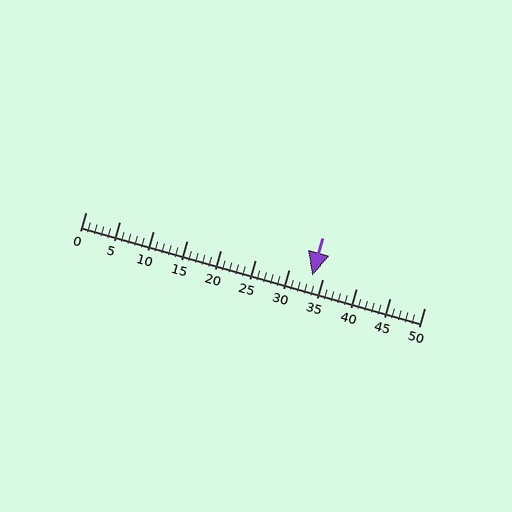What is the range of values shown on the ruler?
The ruler shows values from 0 to 50.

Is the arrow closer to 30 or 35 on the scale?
The arrow is closer to 35.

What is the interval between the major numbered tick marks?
The major tick marks are spaced 5 units apart.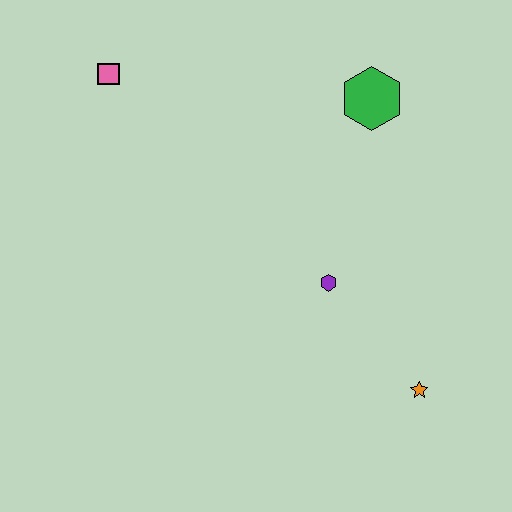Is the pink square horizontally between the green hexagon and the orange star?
No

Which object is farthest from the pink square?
The orange star is farthest from the pink square.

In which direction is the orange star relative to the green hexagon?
The orange star is below the green hexagon.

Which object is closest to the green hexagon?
The purple hexagon is closest to the green hexagon.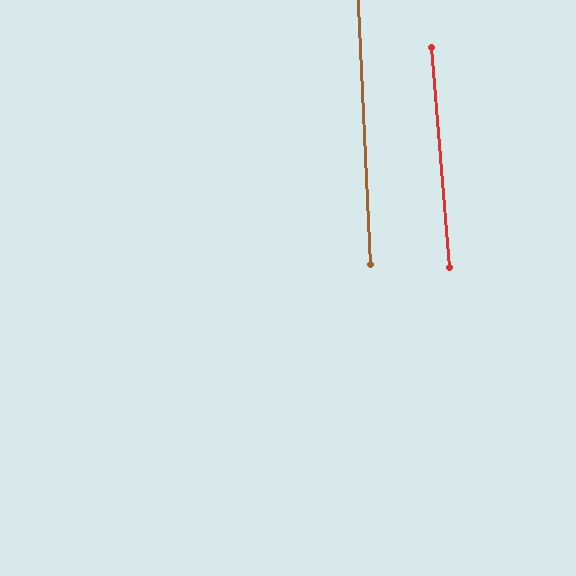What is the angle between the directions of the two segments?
Approximately 2 degrees.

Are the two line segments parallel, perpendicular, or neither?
Parallel — their directions differ by only 1.9°.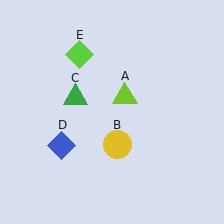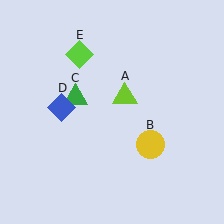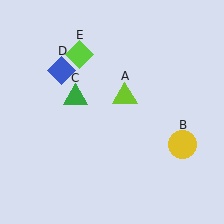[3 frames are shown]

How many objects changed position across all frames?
2 objects changed position: yellow circle (object B), blue diamond (object D).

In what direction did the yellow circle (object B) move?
The yellow circle (object B) moved right.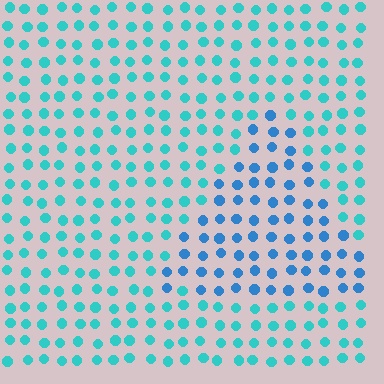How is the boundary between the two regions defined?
The boundary is defined purely by a slight shift in hue (about 31 degrees). Spacing, size, and orientation are identical on both sides.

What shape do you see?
I see a triangle.